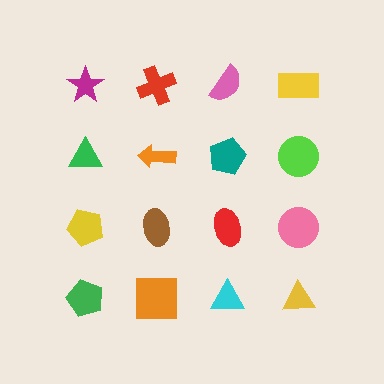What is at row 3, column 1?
A yellow pentagon.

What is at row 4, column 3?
A cyan triangle.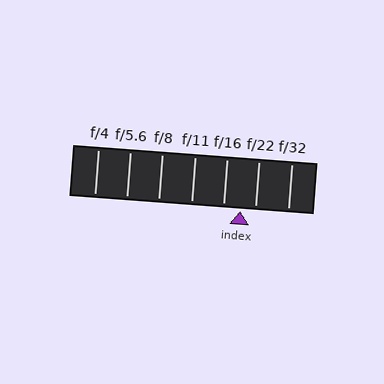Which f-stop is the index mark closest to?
The index mark is closest to f/22.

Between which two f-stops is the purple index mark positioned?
The index mark is between f/16 and f/22.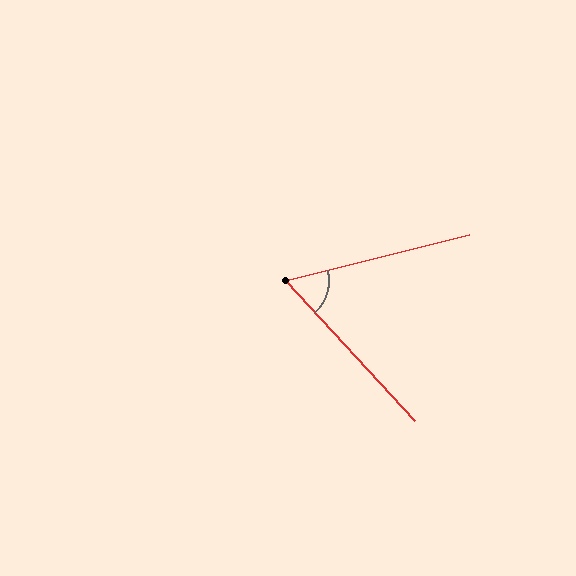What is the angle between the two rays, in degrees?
Approximately 62 degrees.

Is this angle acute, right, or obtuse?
It is acute.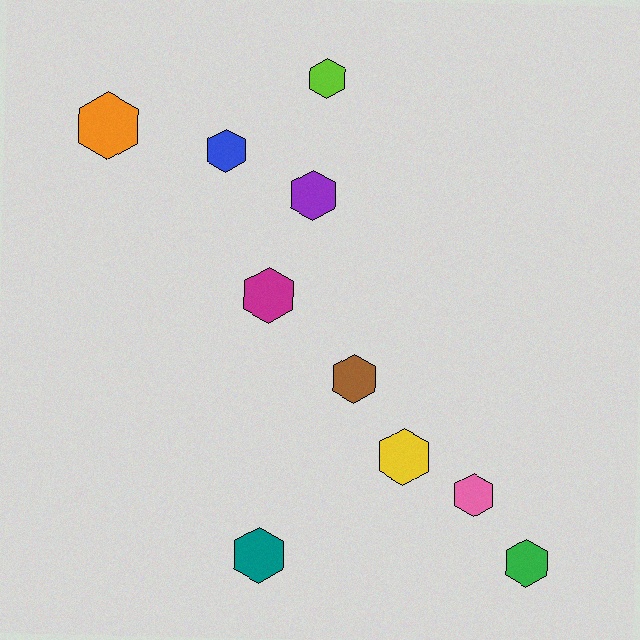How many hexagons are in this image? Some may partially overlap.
There are 10 hexagons.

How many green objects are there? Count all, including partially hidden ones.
There is 1 green object.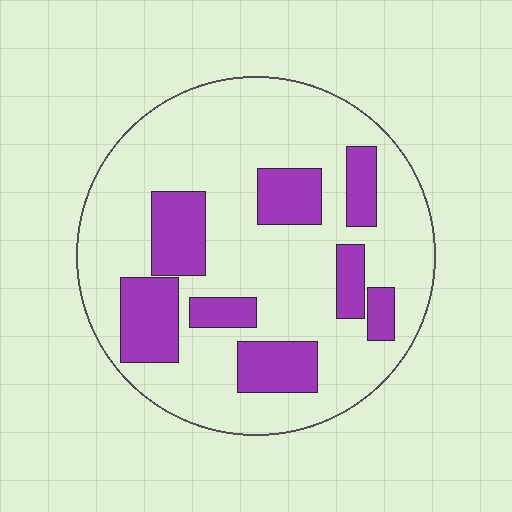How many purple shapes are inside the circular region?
8.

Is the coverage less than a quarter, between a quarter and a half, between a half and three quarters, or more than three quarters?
Between a quarter and a half.